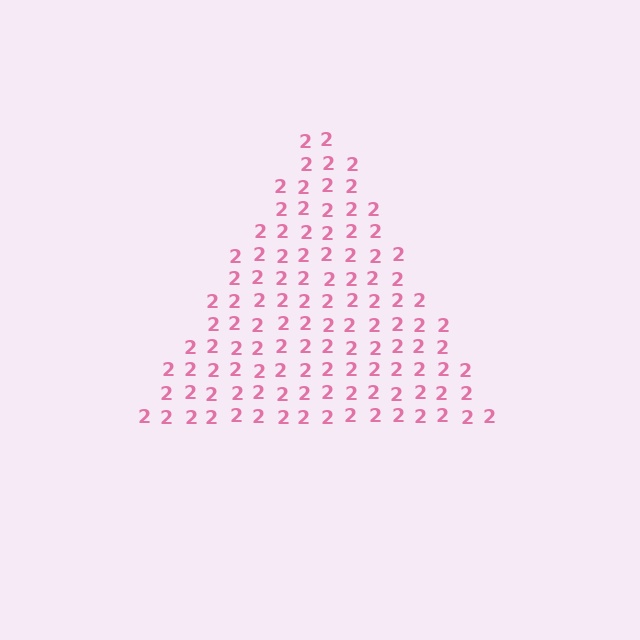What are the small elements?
The small elements are digit 2's.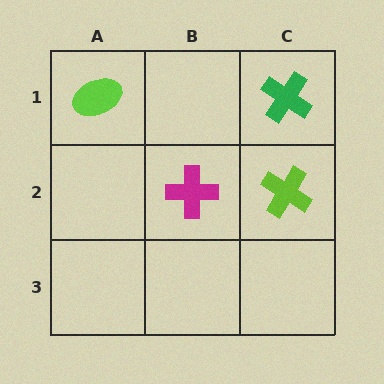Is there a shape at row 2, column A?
No, that cell is empty.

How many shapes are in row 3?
0 shapes.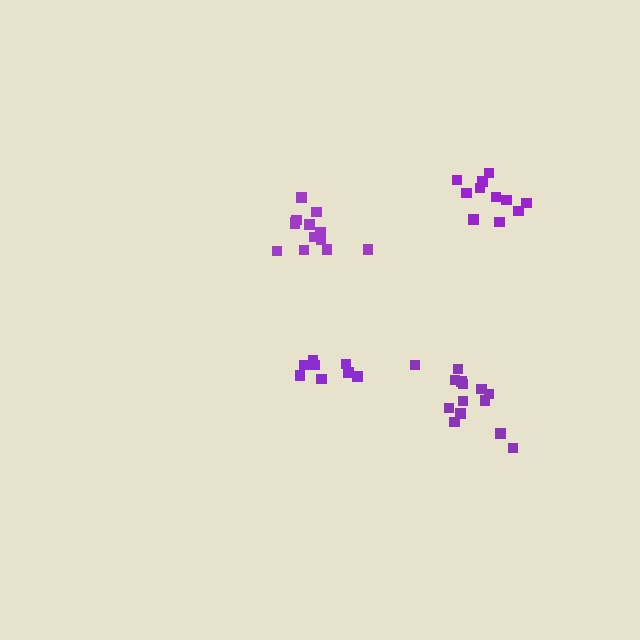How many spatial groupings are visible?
There are 4 spatial groupings.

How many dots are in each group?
Group 1: 8 dots, Group 2: 14 dots, Group 3: 13 dots, Group 4: 11 dots (46 total).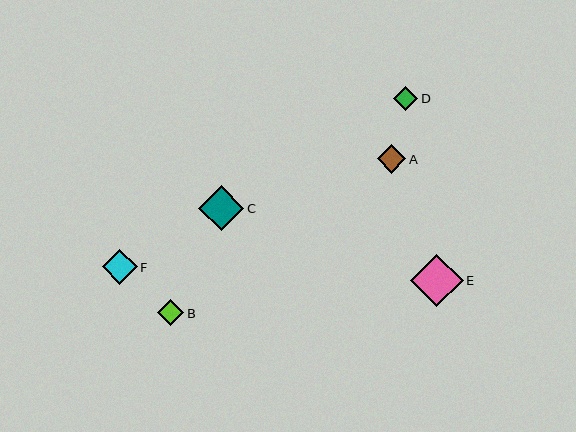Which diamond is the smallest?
Diamond D is the smallest with a size of approximately 24 pixels.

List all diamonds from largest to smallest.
From largest to smallest: E, C, F, A, B, D.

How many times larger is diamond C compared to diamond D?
Diamond C is approximately 1.9 times the size of diamond D.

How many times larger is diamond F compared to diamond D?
Diamond F is approximately 1.5 times the size of diamond D.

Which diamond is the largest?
Diamond E is the largest with a size of approximately 52 pixels.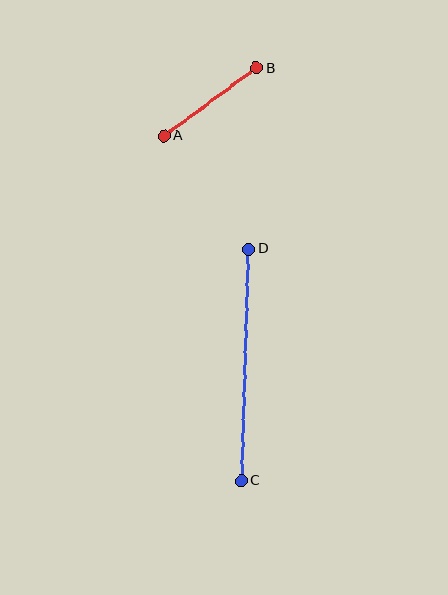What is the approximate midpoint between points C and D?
The midpoint is at approximately (245, 365) pixels.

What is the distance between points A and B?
The distance is approximately 114 pixels.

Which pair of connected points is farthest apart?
Points C and D are farthest apart.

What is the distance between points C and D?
The distance is approximately 231 pixels.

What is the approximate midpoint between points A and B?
The midpoint is at approximately (210, 102) pixels.